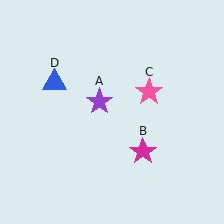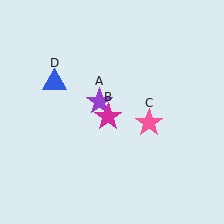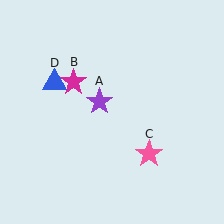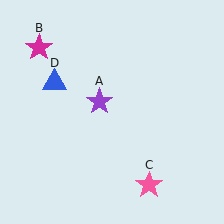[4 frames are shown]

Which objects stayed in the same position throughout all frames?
Purple star (object A) and blue triangle (object D) remained stationary.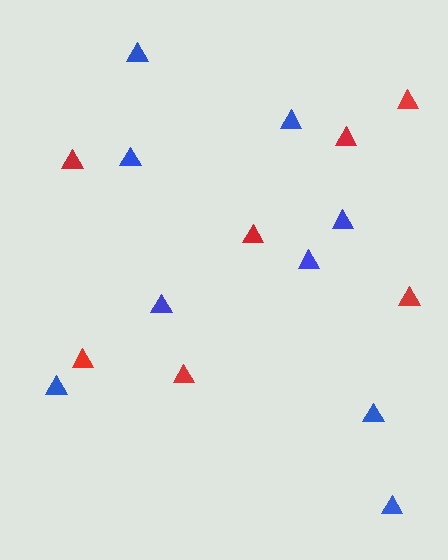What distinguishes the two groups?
There are 2 groups: one group of blue triangles (9) and one group of red triangles (7).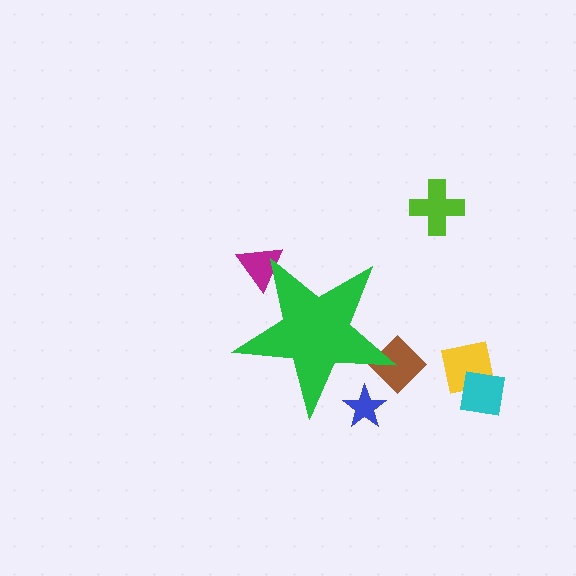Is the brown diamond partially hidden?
Yes, the brown diamond is partially hidden behind the green star.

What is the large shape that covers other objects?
A green star.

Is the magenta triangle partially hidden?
Yes, the magenta triangle is partially hidden behind the green star.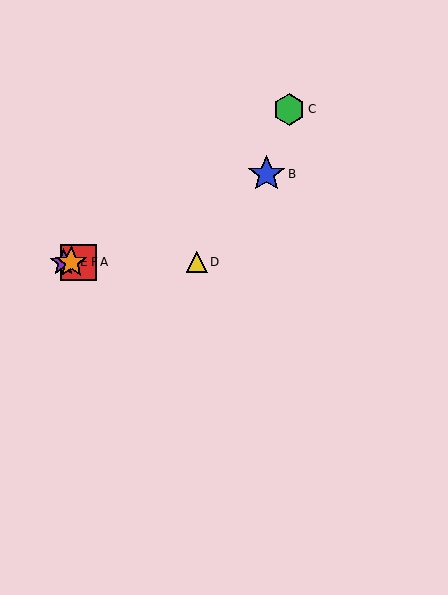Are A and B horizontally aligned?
No, A is at y≈262 and B is at y≈174.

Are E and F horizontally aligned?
Yes, both are at y≈262.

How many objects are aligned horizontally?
4 objects (A, D, E, F) are aligned horizontally.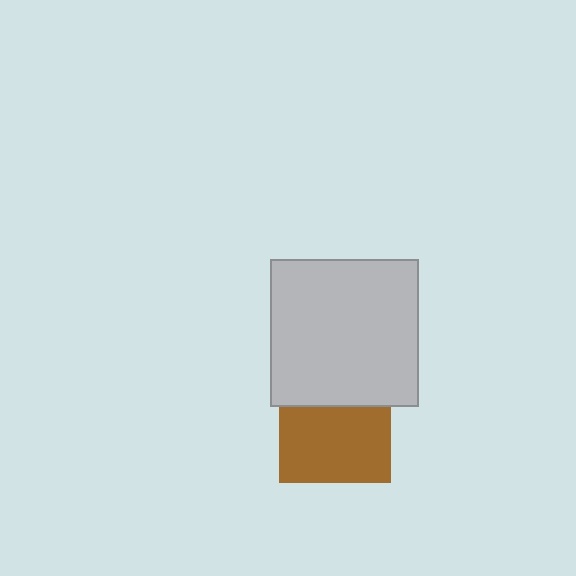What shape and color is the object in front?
The object in front is a light gray square.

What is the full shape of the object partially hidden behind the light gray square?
The partially hidden object is a brown square.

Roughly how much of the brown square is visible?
Most of it is visible (roughly 67%).